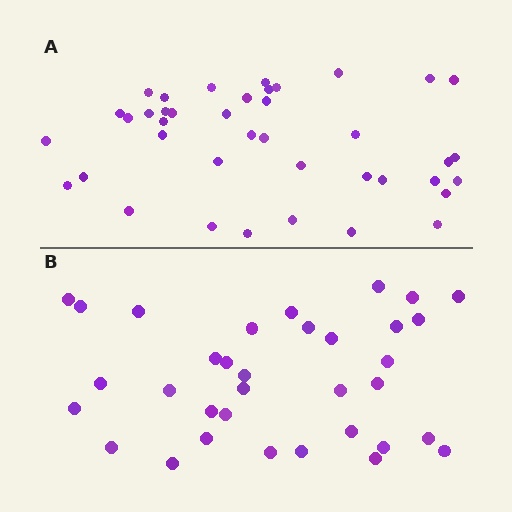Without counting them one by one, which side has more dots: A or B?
Region A (the top region) has more dots.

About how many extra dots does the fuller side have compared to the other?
Region A has about 6 more dots than region B.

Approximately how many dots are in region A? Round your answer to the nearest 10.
About 40 dots.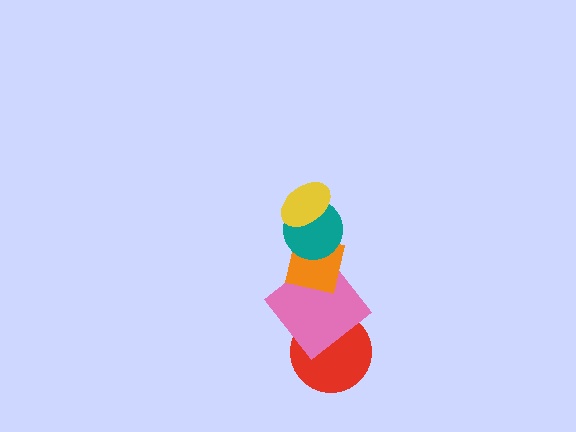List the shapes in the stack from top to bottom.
From top to bottom: the yellow ellipse, the teal circle, the orange square, the pink diamond, the red circle.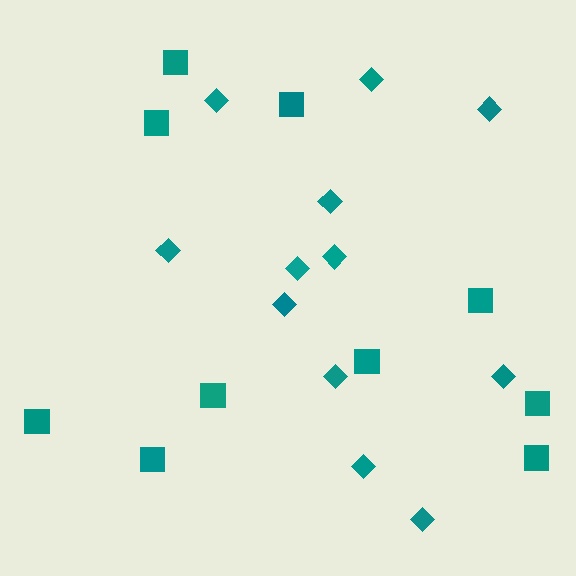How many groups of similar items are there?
There are 2 groups: one group of squares (10) and one group of diamonds (12).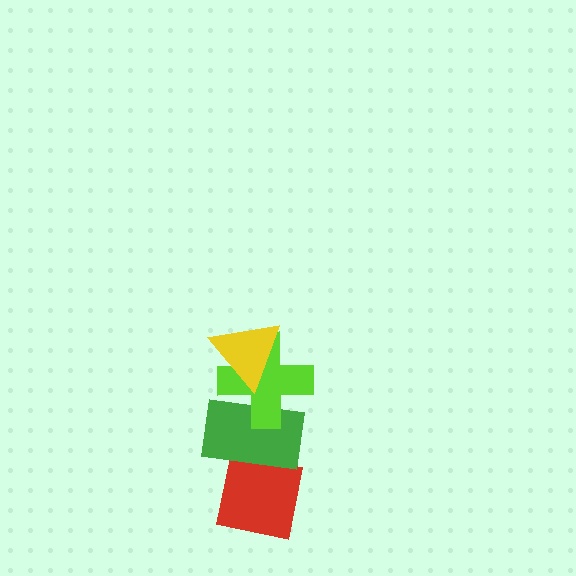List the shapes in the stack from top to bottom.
From top to bottom: the yellow triangle, the lime cross, the green rectangle, the red square.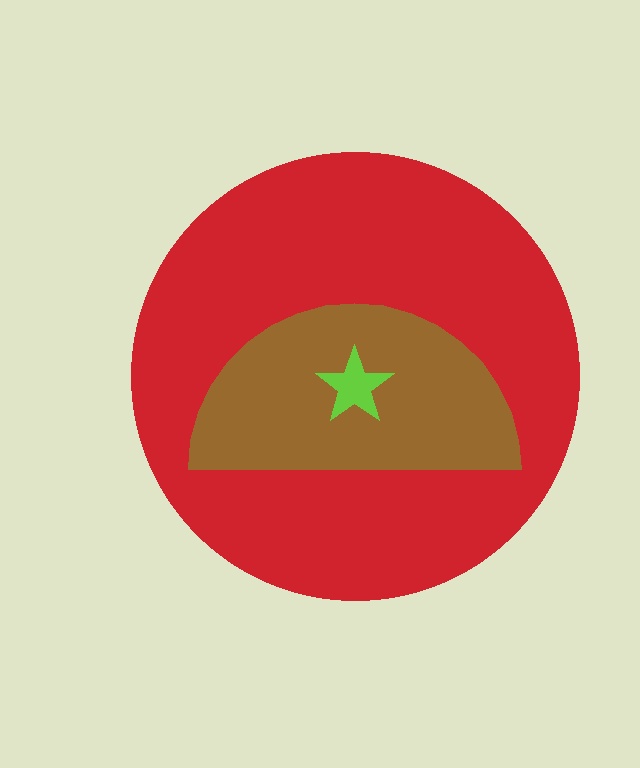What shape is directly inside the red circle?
The brown semicircle.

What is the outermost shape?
The red circle.